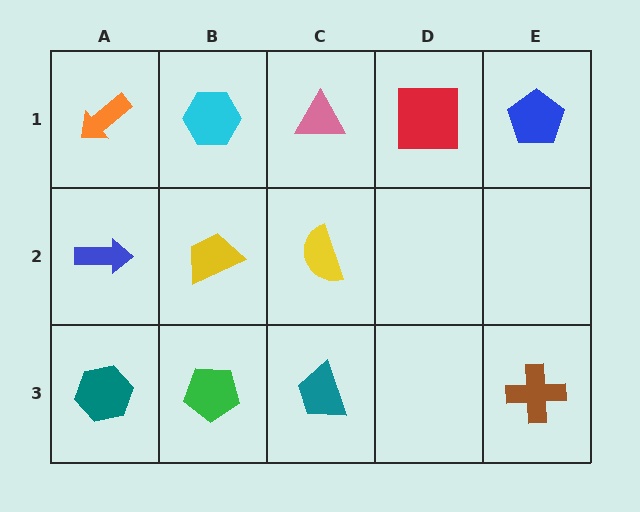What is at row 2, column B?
A yellow trapezoid.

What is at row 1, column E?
A blue pentagon.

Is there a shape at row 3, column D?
No, that cell is empty.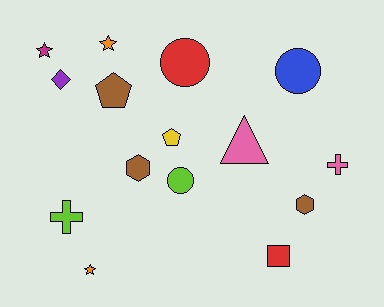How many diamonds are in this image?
There is 1 diamond.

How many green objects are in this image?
There are no green objects.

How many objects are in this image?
There are 15 objects.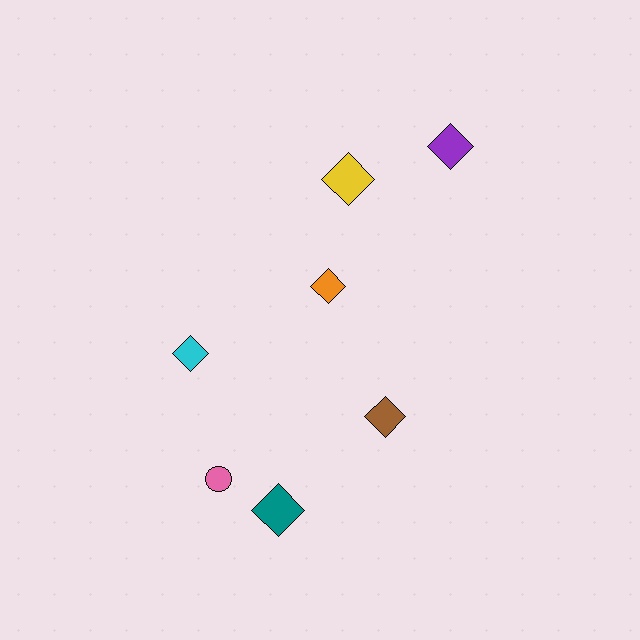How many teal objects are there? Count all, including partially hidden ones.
There is 1 teal object.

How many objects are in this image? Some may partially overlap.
There are 7 objects.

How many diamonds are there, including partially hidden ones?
There are 6 diamonds.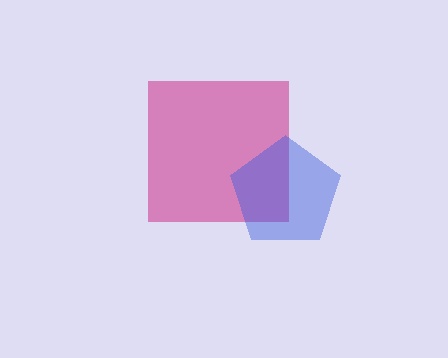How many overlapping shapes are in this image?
There are 2 overlapping shapes in the image.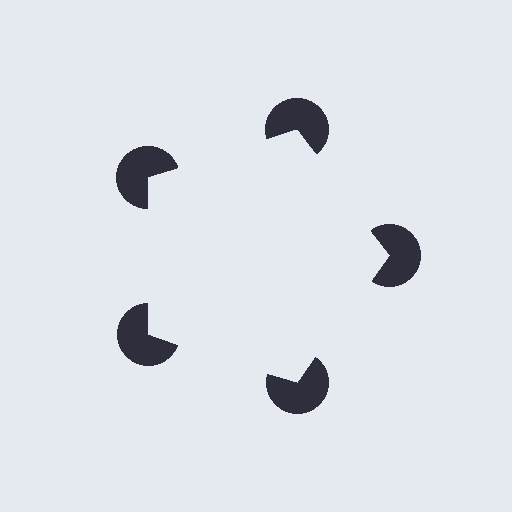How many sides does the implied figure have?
5 sides.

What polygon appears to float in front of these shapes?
An illusory pentagon — its edges are inferred from the aligned wedge cuts in the pac-man discs, not physically drawn.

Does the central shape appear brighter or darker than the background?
It typically appears slightly brighter than the background, even though no actual brightness change is drawn.